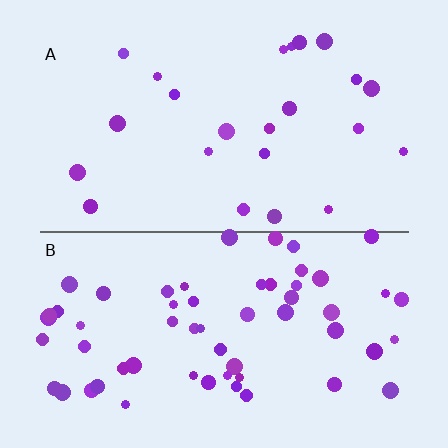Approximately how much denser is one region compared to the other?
Approximately 2.5× — region B over region A.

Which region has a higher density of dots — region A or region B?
B (the bottom).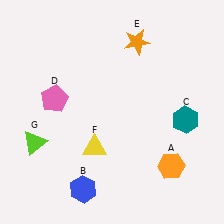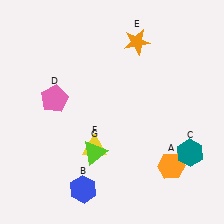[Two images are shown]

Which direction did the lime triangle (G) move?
The lime triangle (G) moved right.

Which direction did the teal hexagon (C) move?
The teal hexagon (C) moved down.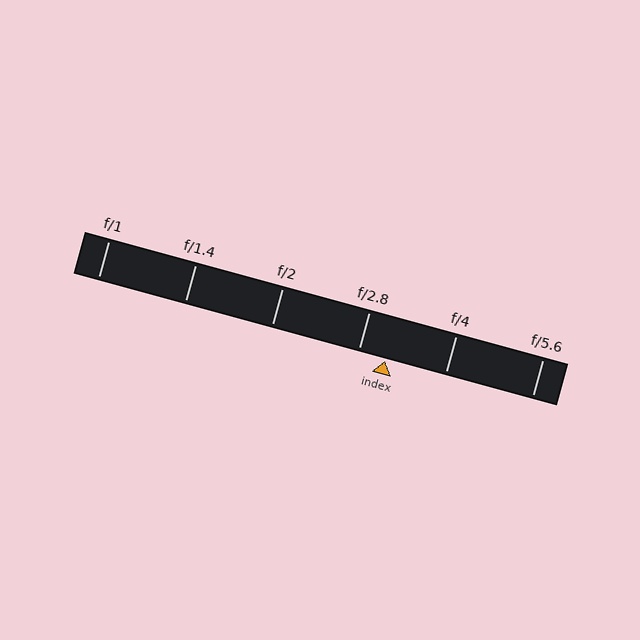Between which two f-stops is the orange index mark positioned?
The index mark is between f/2.8 and f/4.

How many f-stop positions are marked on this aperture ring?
There are 6 f-stop positions marked.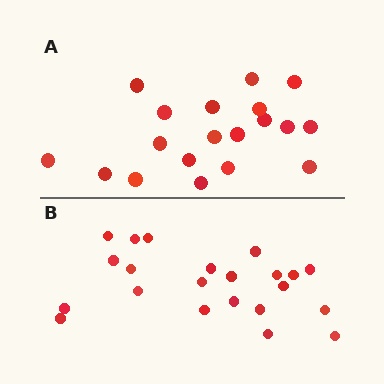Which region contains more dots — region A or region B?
Region B (the bottom region) has more dots.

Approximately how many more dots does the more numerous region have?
Region B has just a few more — roughly 2 or 3 more dots than region A.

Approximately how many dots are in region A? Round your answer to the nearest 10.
About 20 dots. (The exact count is 19, which rounds to 20.)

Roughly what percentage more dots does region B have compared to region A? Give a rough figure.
About 15% more.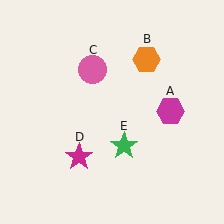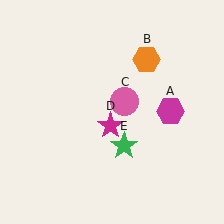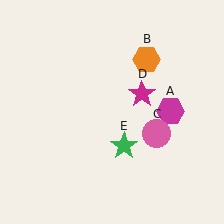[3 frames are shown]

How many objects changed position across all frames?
2 objects changed position: pink circle (object C), magenta star (object D).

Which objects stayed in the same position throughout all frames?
Magenta hexagon (object A) and orange hexagon (object B) and green star (object E) remained stationary.